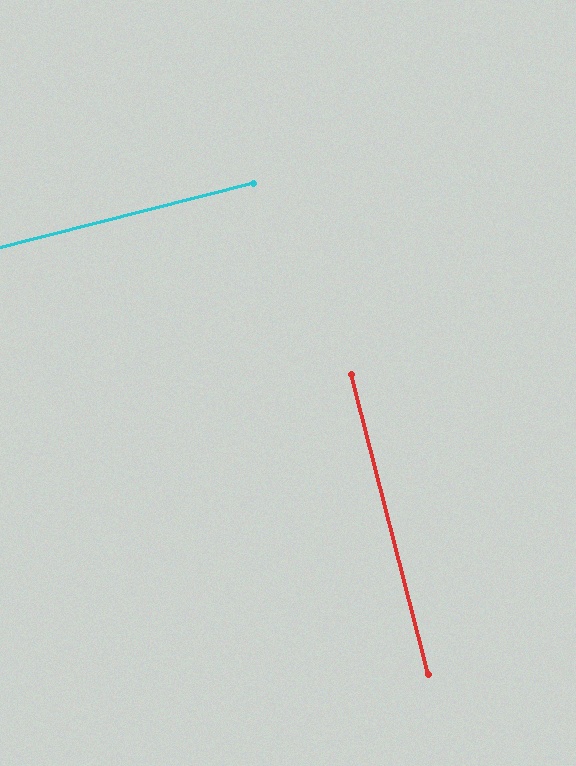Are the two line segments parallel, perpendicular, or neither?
Perpendicular — they meet at approximately 90°.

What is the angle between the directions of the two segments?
Approximately 90 degrees.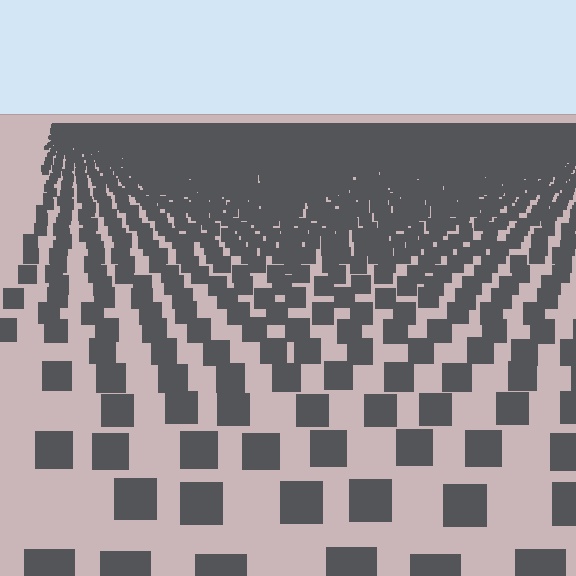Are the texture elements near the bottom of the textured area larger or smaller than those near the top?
Larger. Near the bottom, elements are closer to the viewer and appear at a bigger on-screen size.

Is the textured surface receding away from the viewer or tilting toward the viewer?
The surface is receding away from the viewer. Texture elements get smaller and denser toward the top.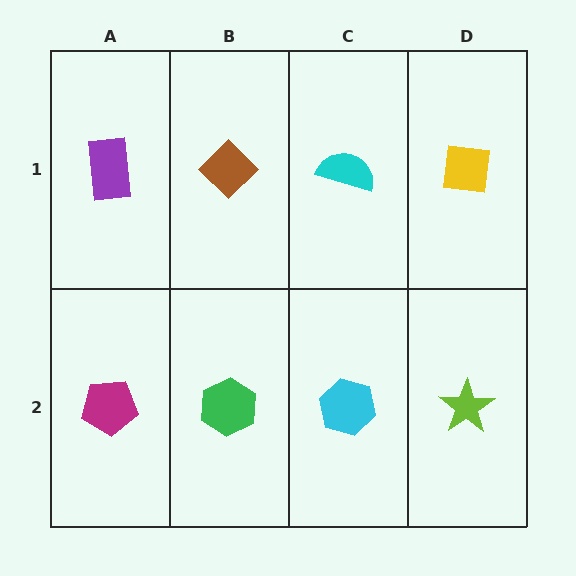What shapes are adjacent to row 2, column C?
A cyan semicircle (row 1, column C), a green hexagon (row 2, column B), a lime star (row 2, column D).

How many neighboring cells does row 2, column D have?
2.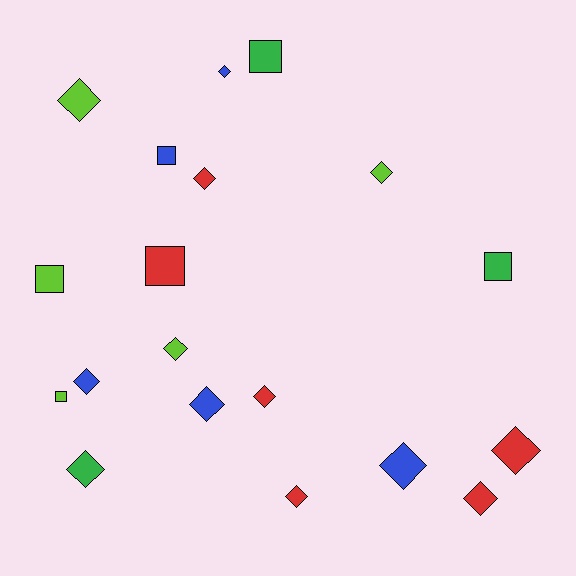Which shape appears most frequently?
Diamond, with 13 objects.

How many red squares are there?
There is 1 red square.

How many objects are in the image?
There are 19 objects.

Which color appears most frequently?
Red, with 6 objects.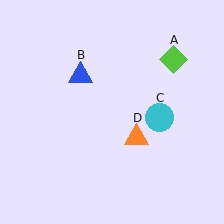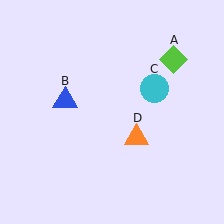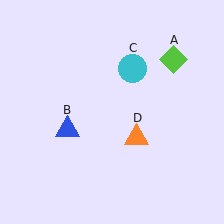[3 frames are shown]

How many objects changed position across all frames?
2 objects changed position: blue triangle (object B), cyan circle (object C).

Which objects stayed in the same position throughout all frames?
Lime diamond (object A) and orange triangle (object D) remained stationary.